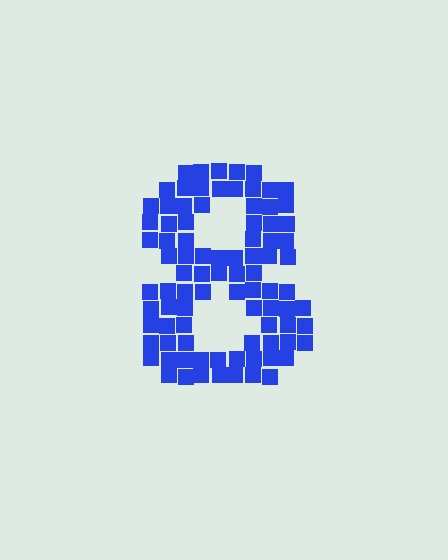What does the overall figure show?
The overall figure shows the digit 8.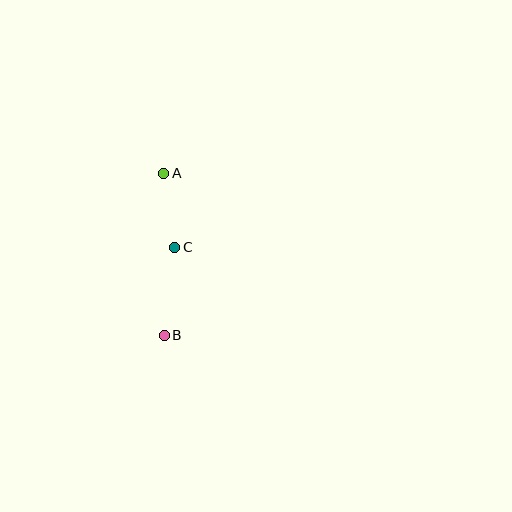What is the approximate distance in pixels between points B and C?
The distance between B and C is approximately 89 pixels.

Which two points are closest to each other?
Points A and C are closest to each other.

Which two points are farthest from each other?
Points A and B are farthest from each other.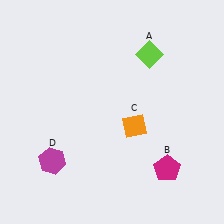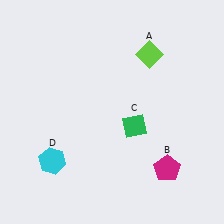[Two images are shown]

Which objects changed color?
C changed from orange to green. D changed from magenta to cyan.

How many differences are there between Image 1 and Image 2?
There are 2 differences between the two images.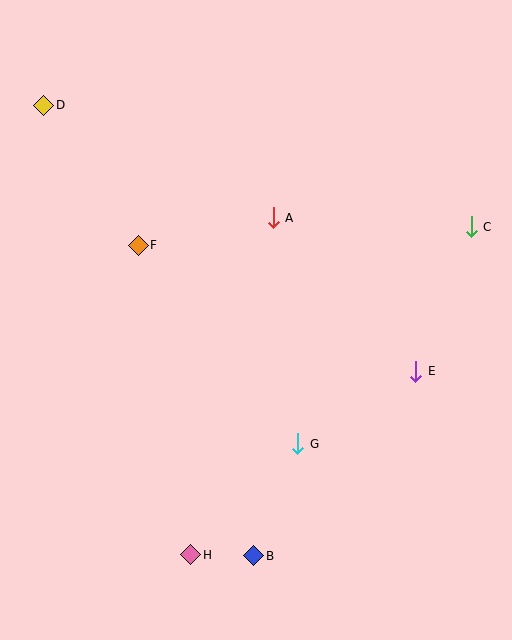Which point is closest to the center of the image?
Point A at (273, 218) is closest to the center.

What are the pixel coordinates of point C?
Point C is at (472, 227).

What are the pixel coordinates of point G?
Point G is at (298, 444).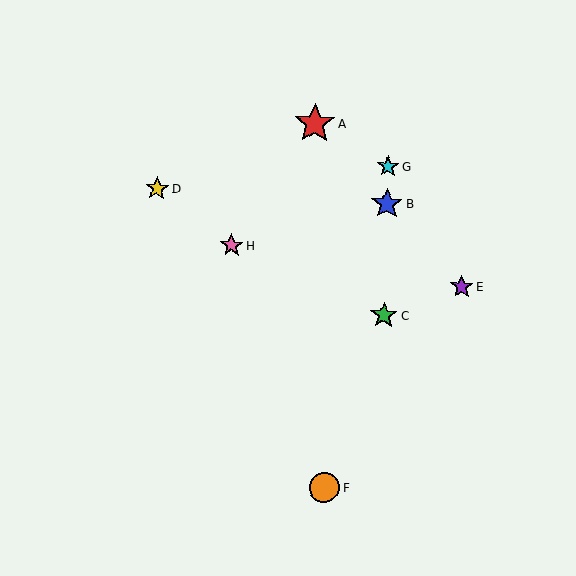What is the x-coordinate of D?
Object D is at x≈157.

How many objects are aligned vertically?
3 objects (B, C, G) are aligned vertically.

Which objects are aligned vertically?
Objects B, C, G are aligned vertically.